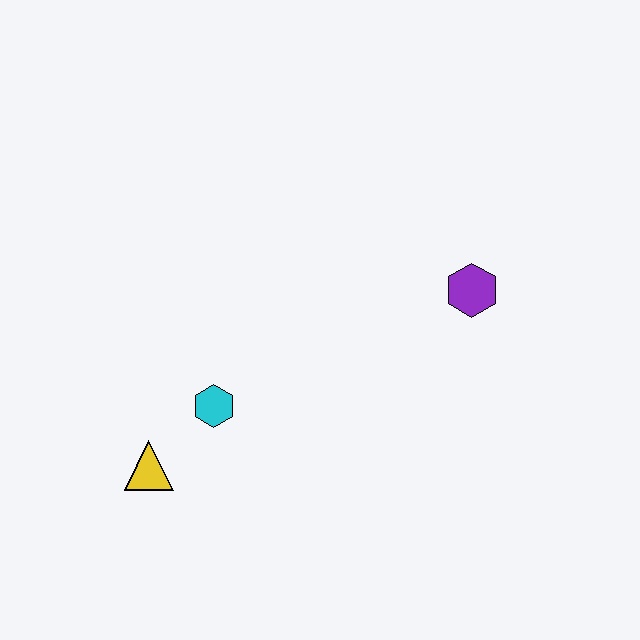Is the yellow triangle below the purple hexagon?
Yes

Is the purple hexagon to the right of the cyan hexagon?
Yes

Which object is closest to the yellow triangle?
The cyan hexagon is closest to the yellow triangle.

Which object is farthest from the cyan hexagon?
The purple hexagon is farthest from the cyan hexagon.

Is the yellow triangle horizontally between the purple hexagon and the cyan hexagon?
No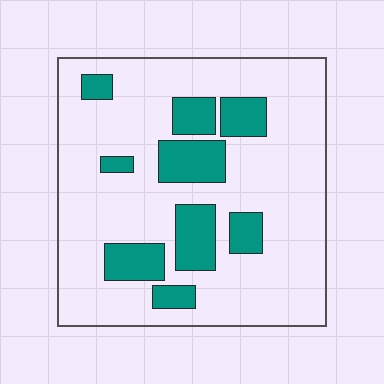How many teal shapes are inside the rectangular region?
9.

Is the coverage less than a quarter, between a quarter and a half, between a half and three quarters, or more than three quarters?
Less than a quarter.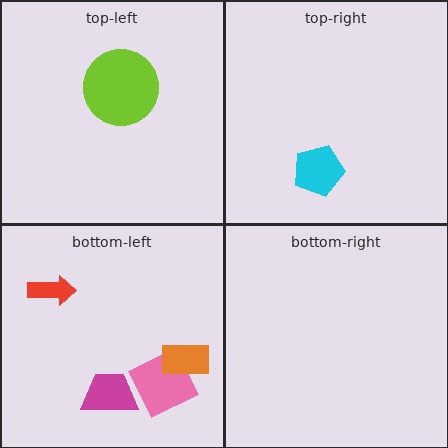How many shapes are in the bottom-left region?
4.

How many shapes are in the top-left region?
1.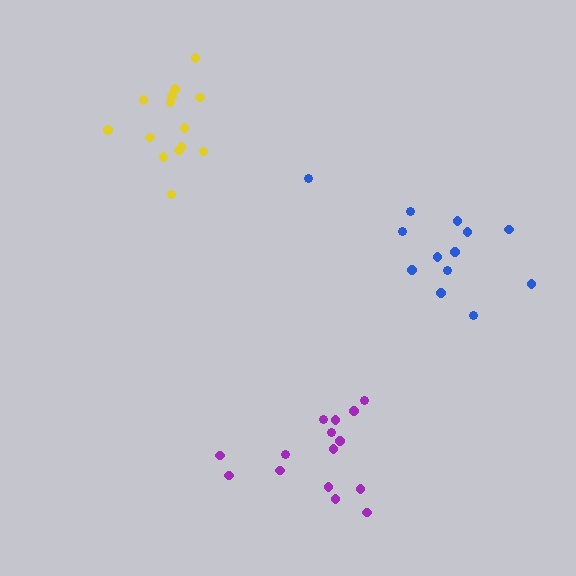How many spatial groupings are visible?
There are 3 spatial groupings.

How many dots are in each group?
Group 1: 14 dots, Group 2: 15 dots, Group 3: 13 dots (42 total).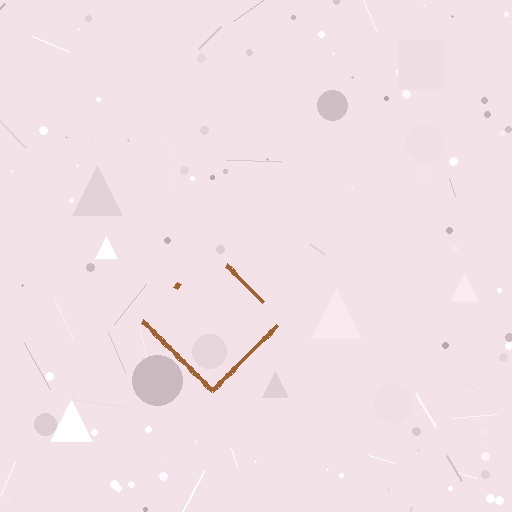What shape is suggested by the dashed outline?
The dashed outline suggests a diamond.